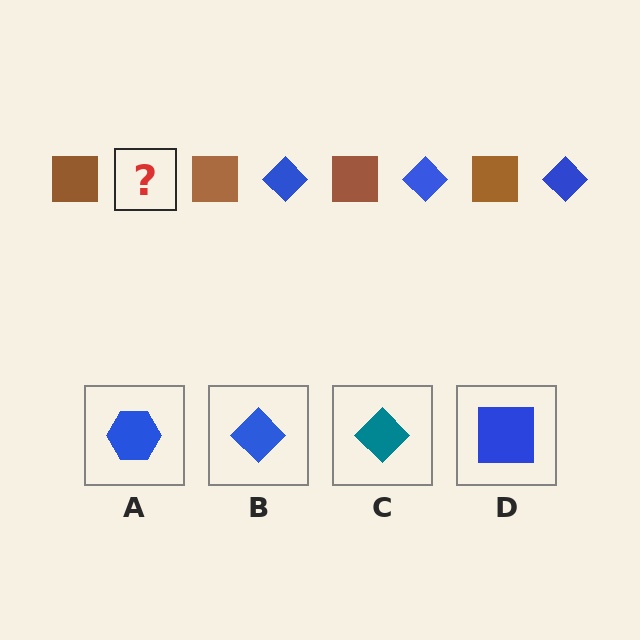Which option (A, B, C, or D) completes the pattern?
B.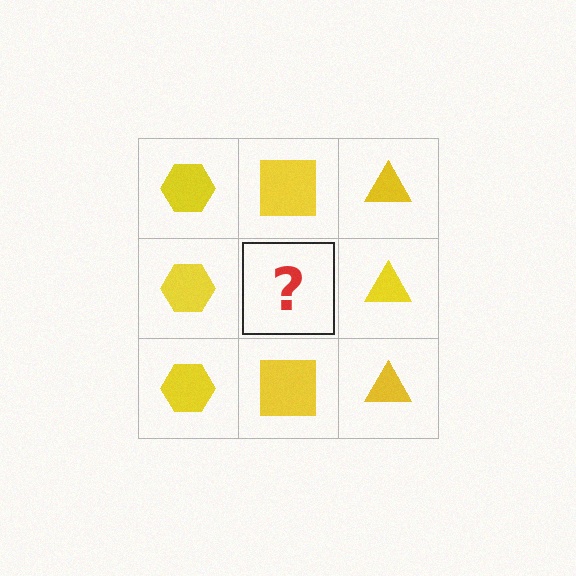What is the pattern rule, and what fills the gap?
The rule is that each column has a consistent shape. The gap should be filled with a yellow square.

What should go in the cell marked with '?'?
The missing cell should contain a yellow square.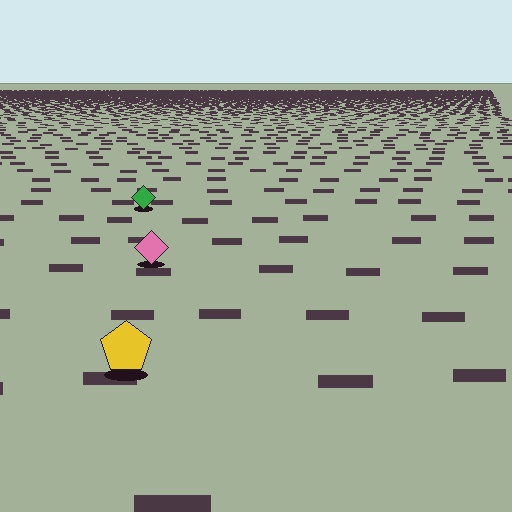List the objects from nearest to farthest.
From nearest to farthest: the yellow pentagon, the pink diamond, the green diamond.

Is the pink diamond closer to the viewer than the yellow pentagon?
No. The yellow pentagon is closer — you can tell from the texture gradient: the ground texture is coarser near it.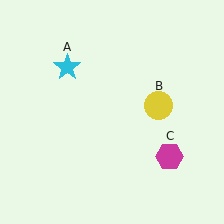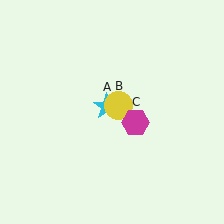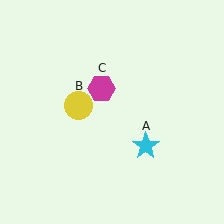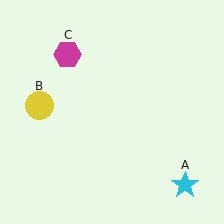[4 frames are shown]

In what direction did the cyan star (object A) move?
The cyan star (object A) moved down and to the right.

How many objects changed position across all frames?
3 objects changed position: cyan star (object A), yellow circle (object B), magenta hexagon (object C).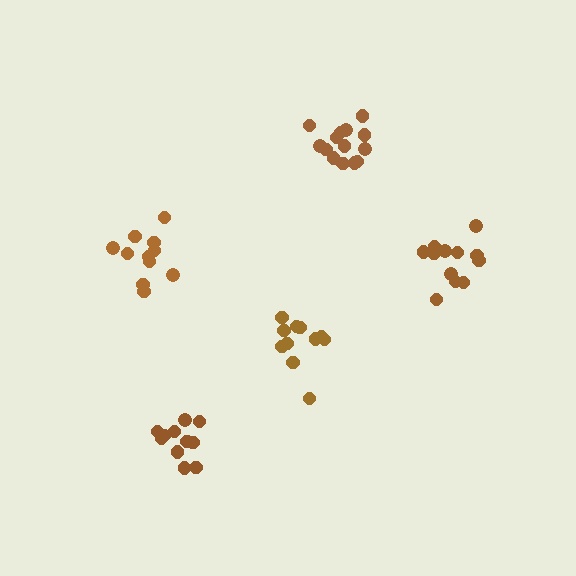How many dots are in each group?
Group 1: 11 dots, Group 2: 14 dots, Group 3: 11 dots, Group 4: 12 dots, Group 5: 11 dots (59 total).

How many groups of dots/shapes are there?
There are 5 groups.